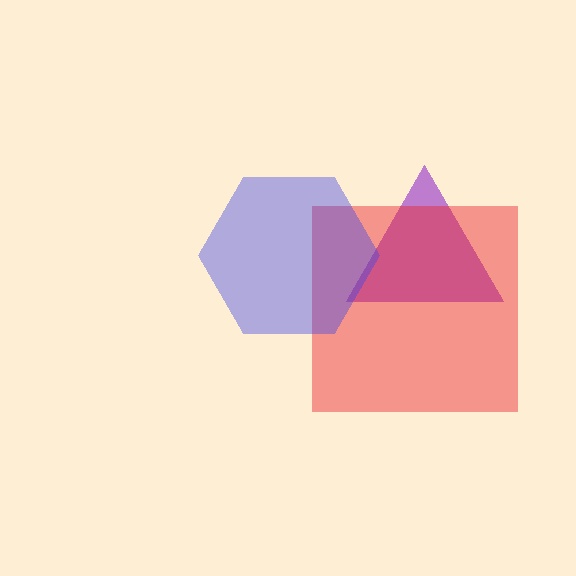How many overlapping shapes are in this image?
There are 3 overlapping shapes in the image.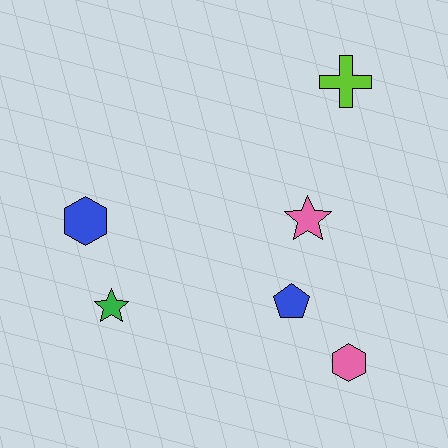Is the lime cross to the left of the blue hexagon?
No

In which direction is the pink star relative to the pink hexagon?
The pink star is above the pink hexagon.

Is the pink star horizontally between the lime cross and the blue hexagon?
Yes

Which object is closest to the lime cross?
The pink star is closest to the lime cross.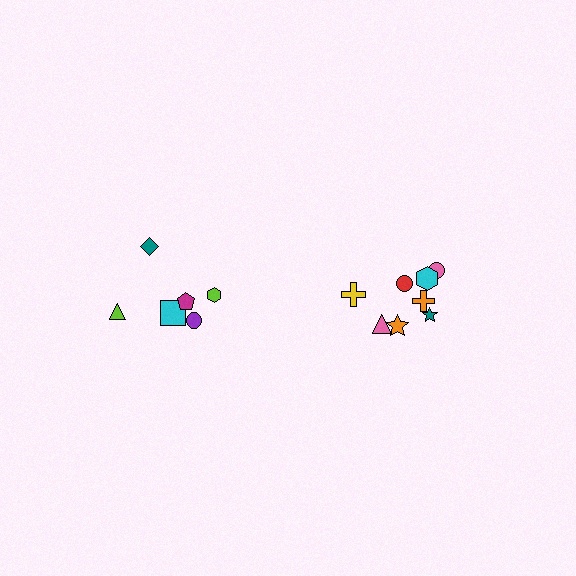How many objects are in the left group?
There are 6 objects.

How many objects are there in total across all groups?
There are 14 objects.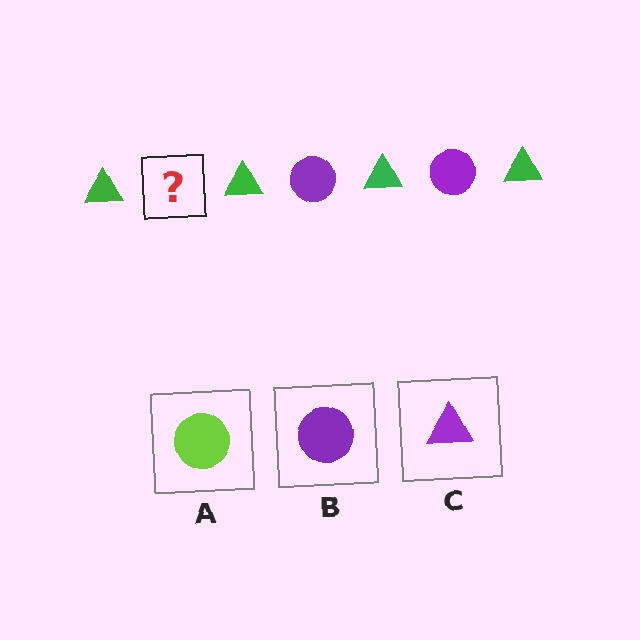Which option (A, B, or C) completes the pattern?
B.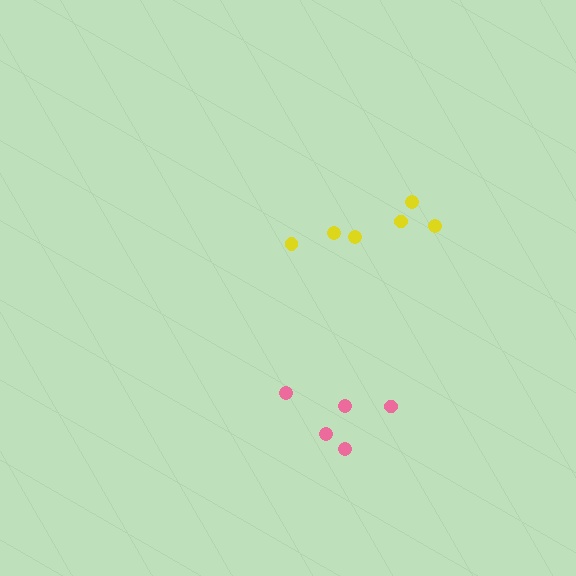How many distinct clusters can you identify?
There are 2 distinct clusters.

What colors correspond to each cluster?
The clusters are colored: pink, yellow.